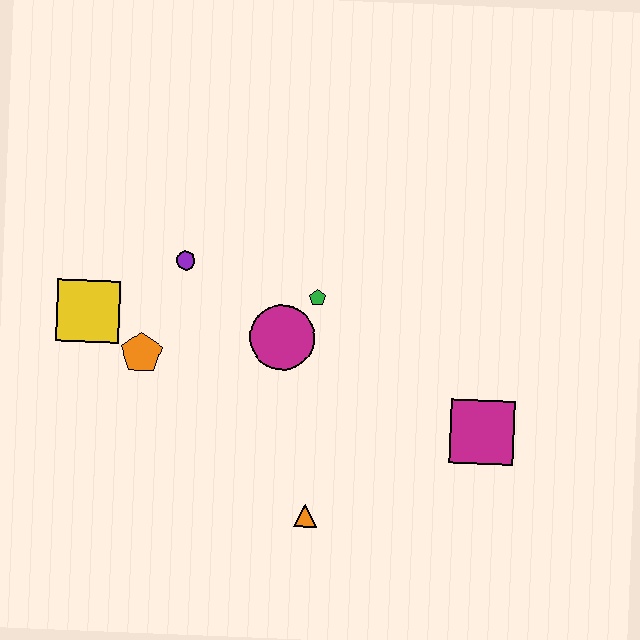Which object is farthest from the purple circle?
The magenta square is farthest from the purple circle.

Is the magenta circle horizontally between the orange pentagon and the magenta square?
Yes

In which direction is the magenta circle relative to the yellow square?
The magenta circle is to the right of the yellow square.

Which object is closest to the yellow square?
The orange pentagon is closest to the yellow square.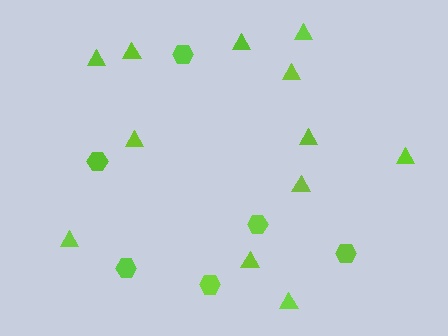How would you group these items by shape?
There are 2 groups: one group of hexagons (6) and one group of triangles (12).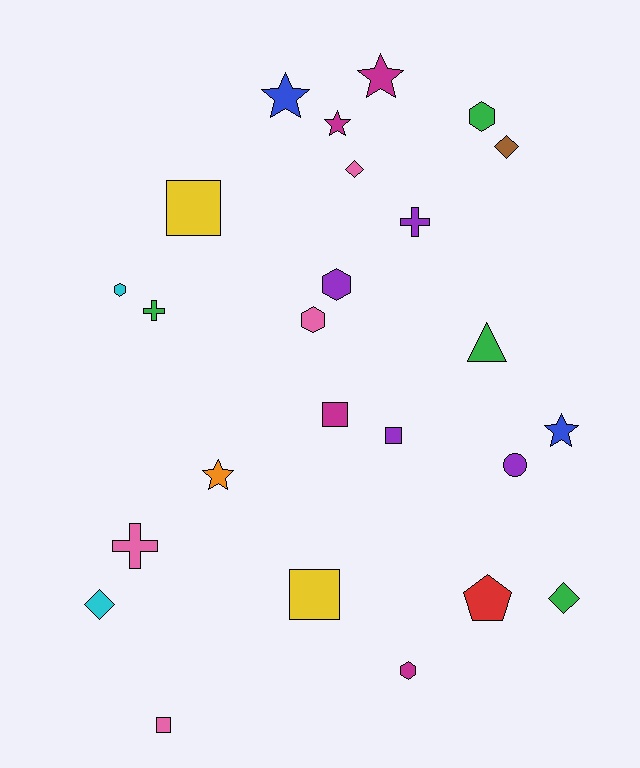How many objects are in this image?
There are 25 objects.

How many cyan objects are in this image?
There are 2 cyan objects.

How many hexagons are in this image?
There are 5 hexagons.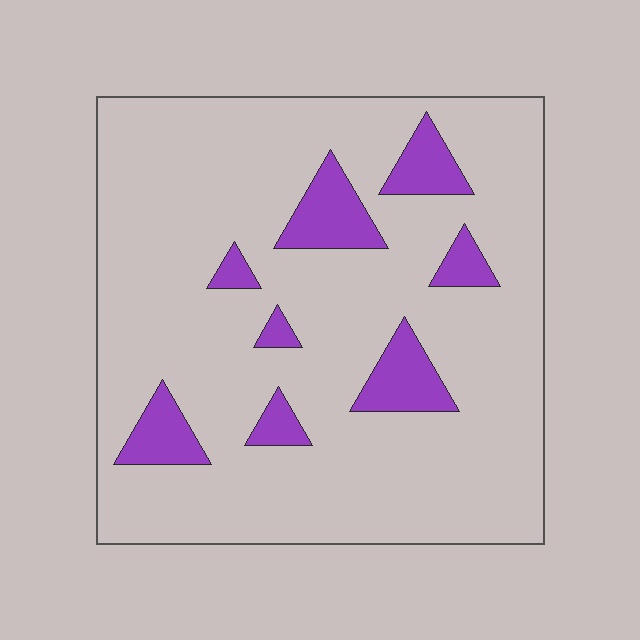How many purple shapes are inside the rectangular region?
8.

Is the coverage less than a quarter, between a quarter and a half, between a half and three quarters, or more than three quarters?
Less than a quarter.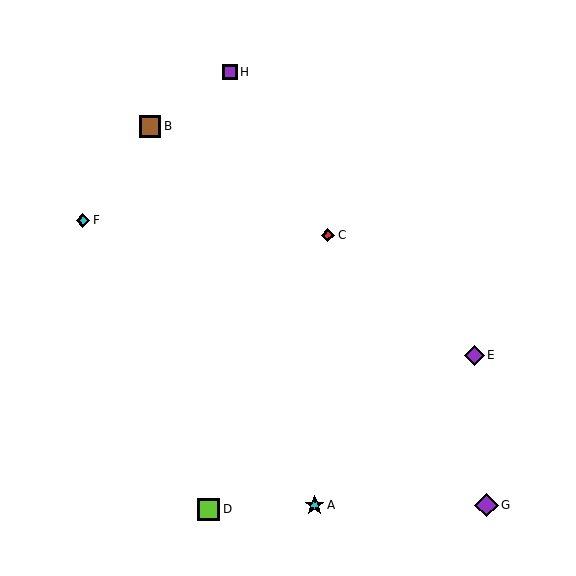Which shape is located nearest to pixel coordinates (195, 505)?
The lime square (labeled D) at (208, 509) is nearest to that location.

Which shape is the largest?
The purple diamond (labeled G) is the largest.